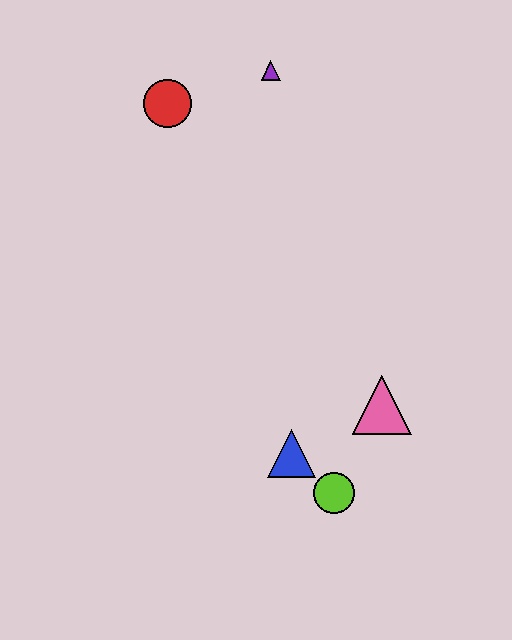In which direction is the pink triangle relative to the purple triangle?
The pink triangle is below the purple triangle.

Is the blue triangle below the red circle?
Yes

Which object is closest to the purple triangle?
The red circle is closest to the purple triangle.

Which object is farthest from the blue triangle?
The purple triangle is farthest from the blue triangle.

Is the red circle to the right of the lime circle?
No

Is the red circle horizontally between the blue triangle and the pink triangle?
No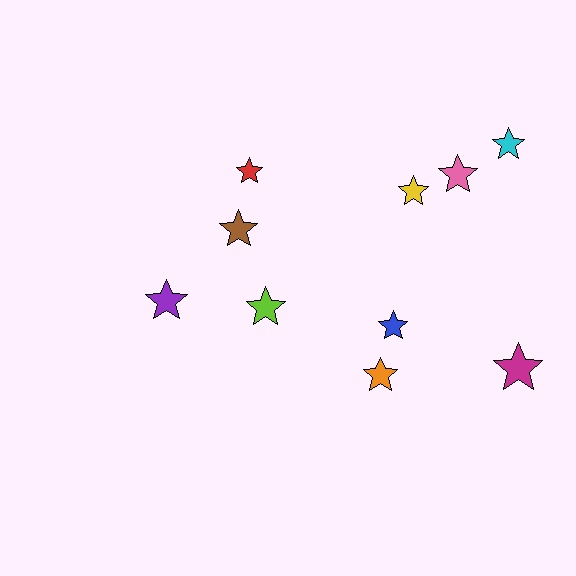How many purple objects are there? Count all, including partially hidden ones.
There is 1 purple object.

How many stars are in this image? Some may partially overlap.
There are 10 stars.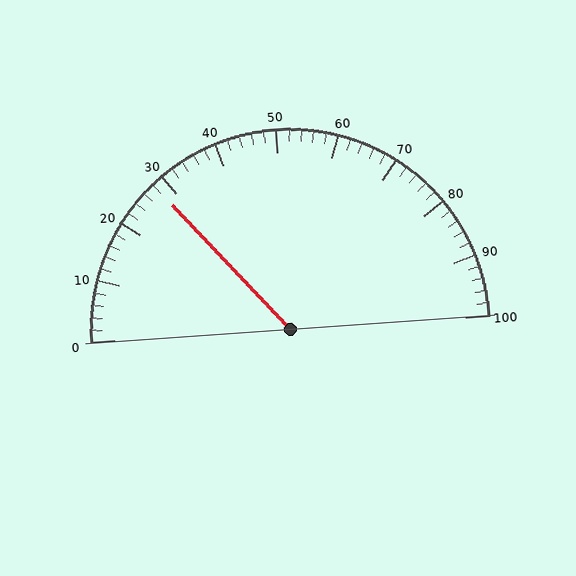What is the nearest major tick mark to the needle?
The nearest major tick mark is 30.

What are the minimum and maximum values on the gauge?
The gauge ranges from 0 to 100.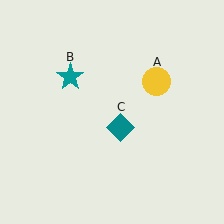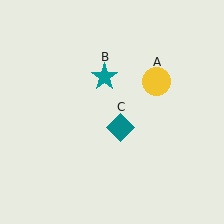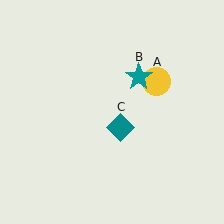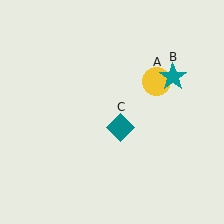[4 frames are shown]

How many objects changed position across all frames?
1 object changed position: teal star (object B).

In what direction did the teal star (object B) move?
The teal star (object B) moved right.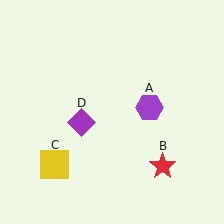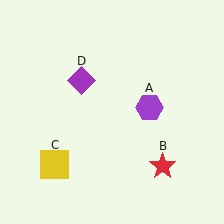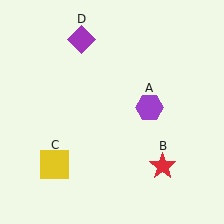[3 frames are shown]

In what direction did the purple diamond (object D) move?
The purple diamond (object D) moved up.